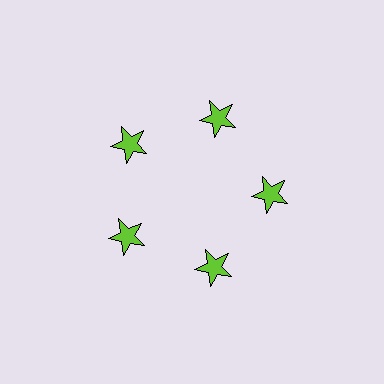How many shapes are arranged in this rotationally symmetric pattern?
There are 5 shapes, arranged in 5 groups of 1.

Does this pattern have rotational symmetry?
Yes, this pattern has 5-fold rotational symmetry. It looks the same after rotating 72 degrees around the center.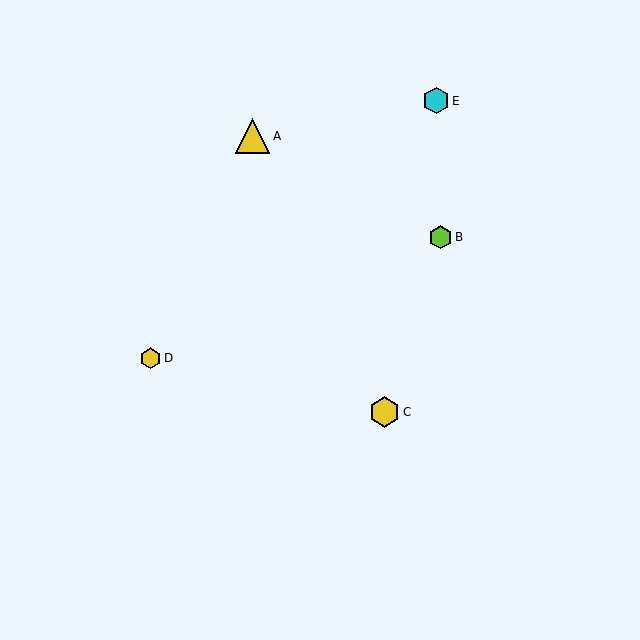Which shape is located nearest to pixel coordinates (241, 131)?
The yellow triangle (labeled A) at (252, 136) is nearest to that location.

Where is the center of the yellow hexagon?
The center of the yellow hexagon is at (384, 412).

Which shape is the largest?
The yellow triangle (labeled A) is the largest.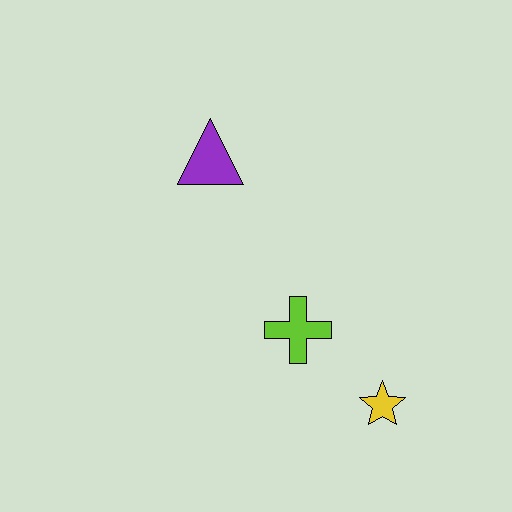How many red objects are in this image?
There are no red objects.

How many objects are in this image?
There are 3 objects.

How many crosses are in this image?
There is 1 cross.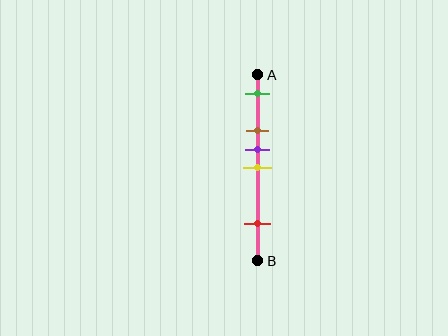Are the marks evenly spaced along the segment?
No, the marks are not evenly spaced.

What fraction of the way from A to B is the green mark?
The green mark is approximately 10% (0.1) of the way from A to B.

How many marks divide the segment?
There are 5 marks dividing the segment.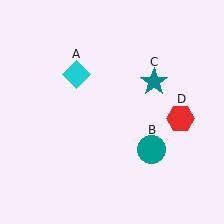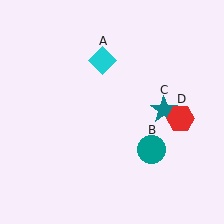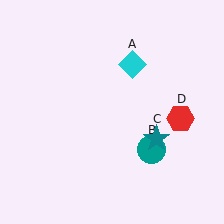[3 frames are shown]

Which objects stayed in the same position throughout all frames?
Teal circle (object B) and red hexagon (object D) remained stationary.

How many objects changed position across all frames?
2 objects changed position: cyan diamond (object A), teal star (object C).